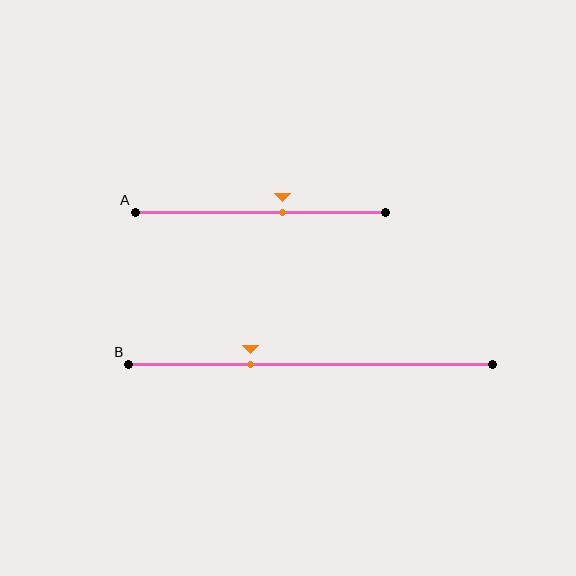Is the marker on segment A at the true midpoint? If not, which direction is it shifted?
No, the marker on segment A is shifted to the right by about 9% of the segment length.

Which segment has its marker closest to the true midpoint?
Segment A has its marker closest to the true midpoint.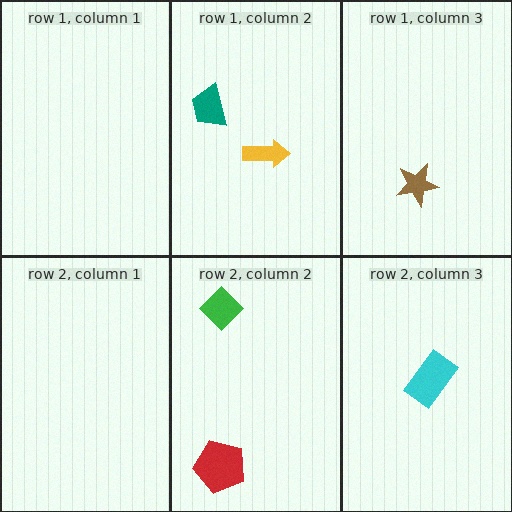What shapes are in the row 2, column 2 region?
The red pentagon, the green diamond.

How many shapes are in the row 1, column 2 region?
2.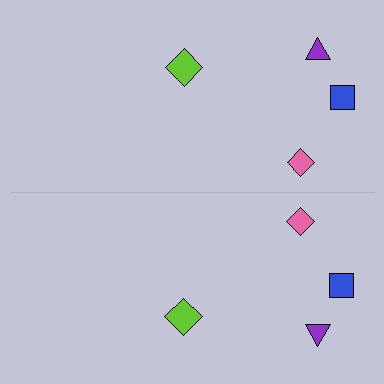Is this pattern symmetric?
Yes, this pattern has bilateral (reflection) symmetry.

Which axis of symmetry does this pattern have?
The pattern has a horizontal axis of symmetry running through the center of the image.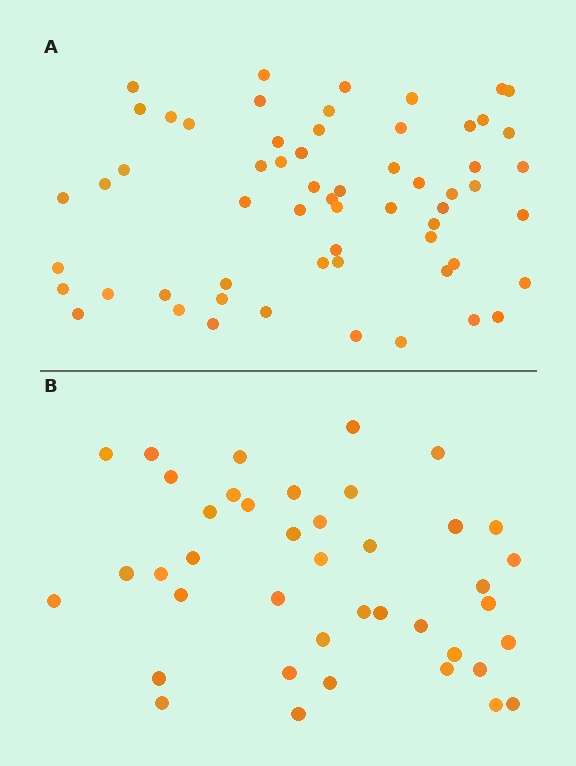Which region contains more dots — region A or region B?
Region A (the top region) has more dots.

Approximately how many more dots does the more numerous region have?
Region A has approximately 20 more dots than region B.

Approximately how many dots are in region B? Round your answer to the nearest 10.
About 40 dots. (The exact count is 41, which rounds to 40.)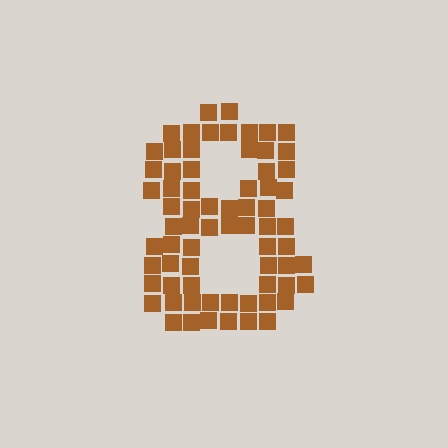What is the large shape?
The large shape is the digit 8.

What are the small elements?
The small elements are squares.